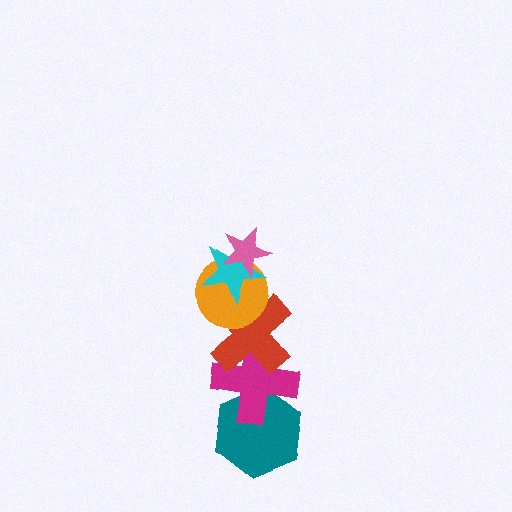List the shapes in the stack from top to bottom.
From top to bottom: the pink star, the cyan star, the orange circle, the red cross, the magenta cross, the teal hexagon.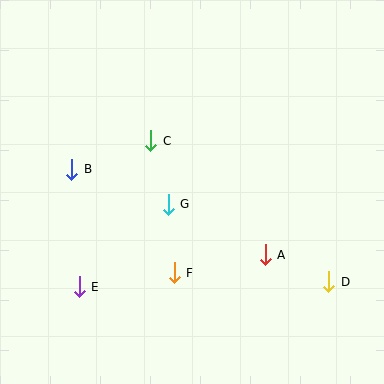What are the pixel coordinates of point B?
Point B is at (72, 169).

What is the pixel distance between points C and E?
The distance between C and E is 163 pixels.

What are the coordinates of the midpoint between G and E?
The midpoint between G and E is at (124, 246).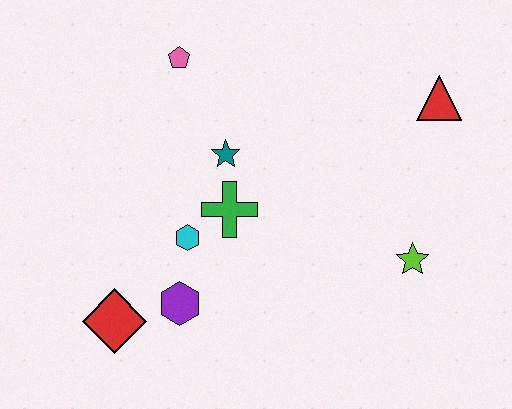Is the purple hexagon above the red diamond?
Yes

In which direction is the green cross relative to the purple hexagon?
The green cross is above the purple hexagon.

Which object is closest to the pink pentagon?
The teal star is closest to the pink pentagon.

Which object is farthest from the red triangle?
The red diamond is farthest from the red triangle.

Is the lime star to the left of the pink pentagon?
No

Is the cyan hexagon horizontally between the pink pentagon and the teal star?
Yes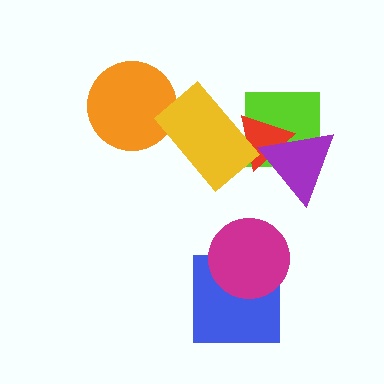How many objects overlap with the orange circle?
1 object overlaps with the orange circle.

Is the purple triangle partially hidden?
No, no other shape covers it.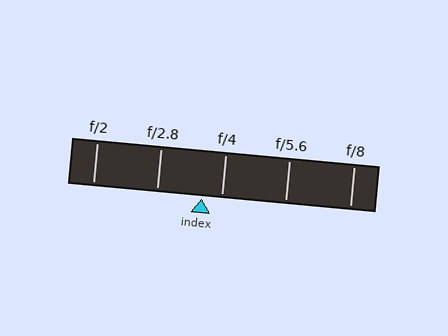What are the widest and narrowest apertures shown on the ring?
The widest aperture shown is f/2 and the narrowest is f/8.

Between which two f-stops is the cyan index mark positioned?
The index mark is between f/2.8 and f/4.